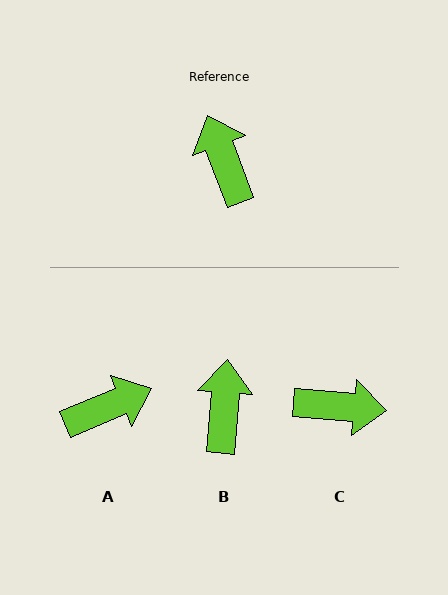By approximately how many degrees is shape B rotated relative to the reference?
Approximately 25 degrees clockwise.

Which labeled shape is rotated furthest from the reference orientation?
C, about 115 degrees away.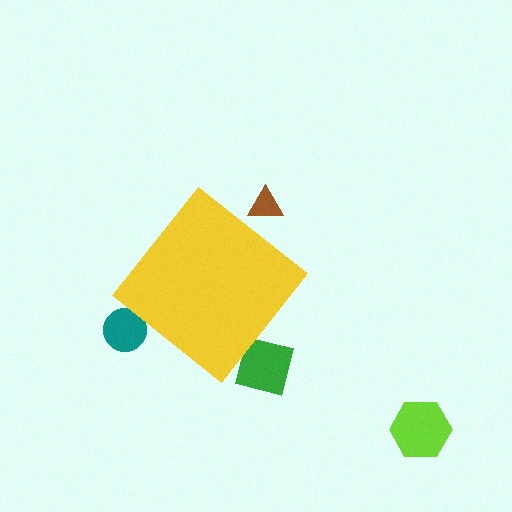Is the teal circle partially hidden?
Yes, the teal circle is partially hidden behind the yellow diamond.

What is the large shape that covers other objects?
A yellow diamond.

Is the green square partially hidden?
Yes, the green square is partially hidden behind the yellow diamond.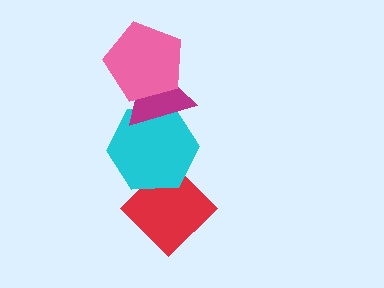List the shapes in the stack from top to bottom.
From top to bottom: the pink pentagon, the magenta triangle, the cyan hexagon, the red diamond.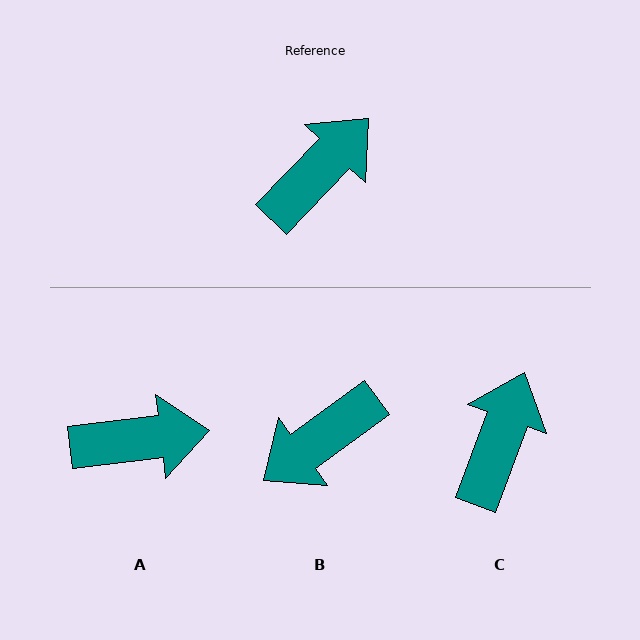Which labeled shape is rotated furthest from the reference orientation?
B, about 170 degrees away.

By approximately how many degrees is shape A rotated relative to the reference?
Approximately 39 degrees clockwise.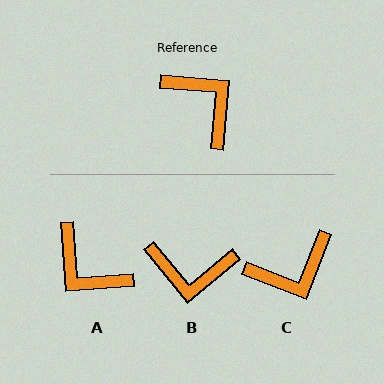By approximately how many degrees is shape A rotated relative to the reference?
Approximately 171 degrees clockwise.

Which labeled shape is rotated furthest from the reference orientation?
A, about 171 degrees away.